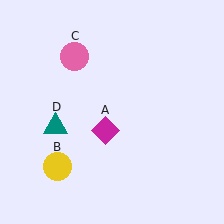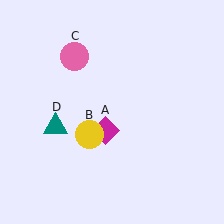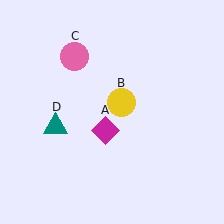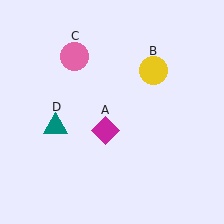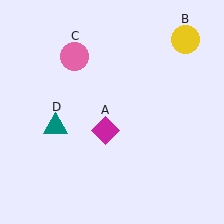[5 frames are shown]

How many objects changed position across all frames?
1 object changed position: yellow circle (object B).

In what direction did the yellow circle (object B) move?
The yellow circle (object B) moved up and to the right.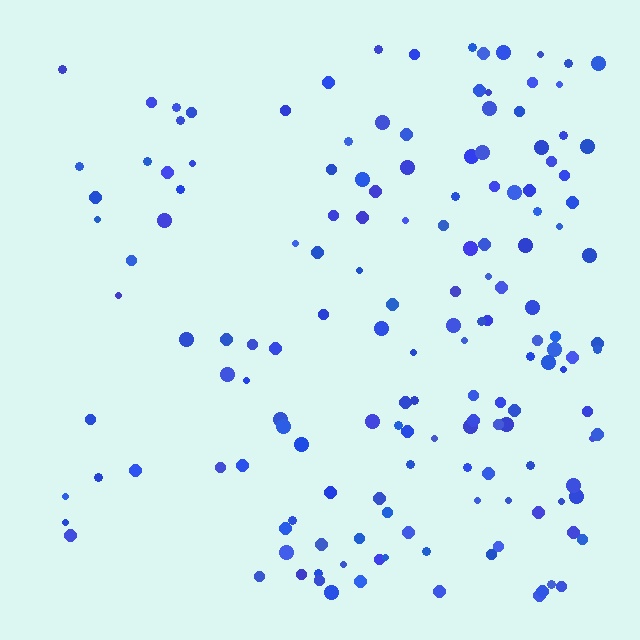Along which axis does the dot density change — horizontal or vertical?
Horizontal.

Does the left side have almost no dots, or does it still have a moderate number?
Still a moderate number, just noticeably fewer than the right.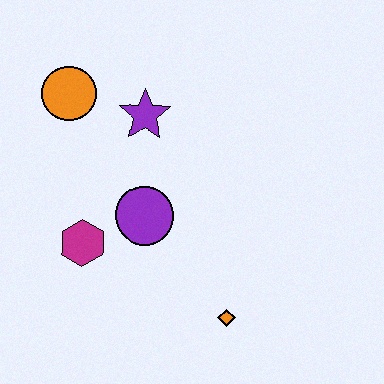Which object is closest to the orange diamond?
The purple circle is closest to the orange diamond.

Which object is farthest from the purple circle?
The orange circle is farthest from the purple circle.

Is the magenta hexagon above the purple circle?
No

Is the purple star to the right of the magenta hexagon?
Yes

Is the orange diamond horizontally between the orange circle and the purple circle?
No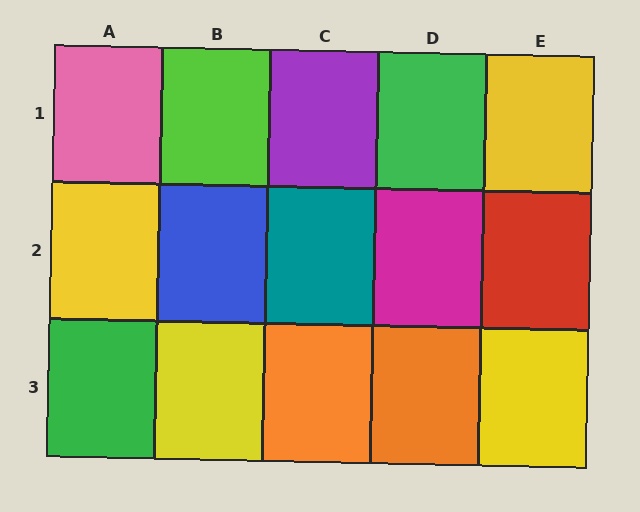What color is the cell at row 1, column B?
Lime.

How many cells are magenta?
1 cell is magenta.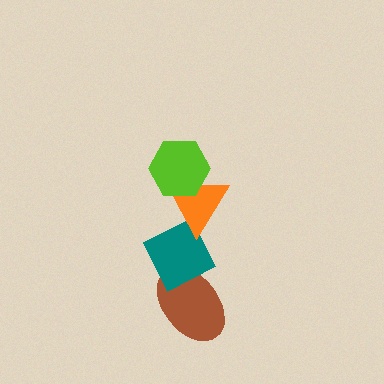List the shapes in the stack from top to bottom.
From top to bottom: the lime hexagon, the orange triangle, the teal diamond, the brown ellipse.